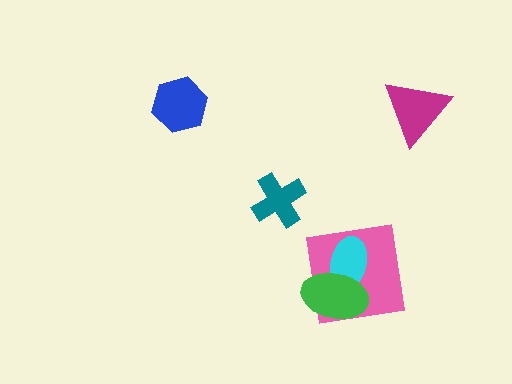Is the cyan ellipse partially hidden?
Yes, it is partially covered by another shape.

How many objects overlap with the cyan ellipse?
2 objects overlap with the cyan ellipse.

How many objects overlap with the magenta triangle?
0 objects overlap with the magenta triangle.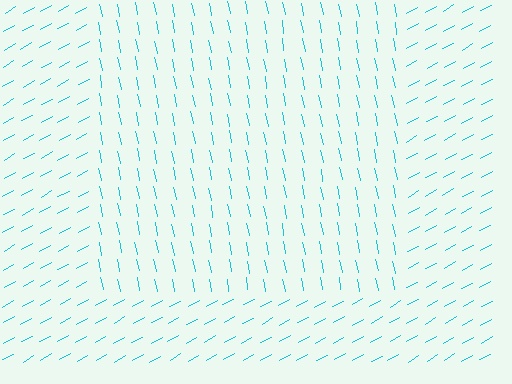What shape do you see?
I see a rectangle.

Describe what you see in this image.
The image is filled with small cyan line segments. A rectangle region in the image has lines oriented differently from the surrounding lines, creating a visible texture boundary.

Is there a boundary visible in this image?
Yes, there is a texture boundary formed by a change in line orientation.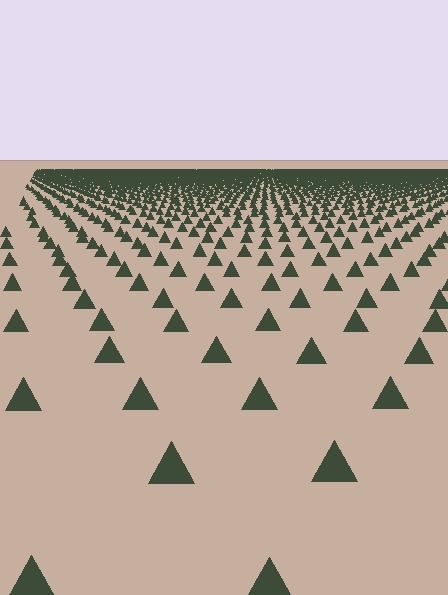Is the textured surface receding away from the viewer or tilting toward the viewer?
The surface is receding away from the viewer. Texture elements get smaller and denser toward the top.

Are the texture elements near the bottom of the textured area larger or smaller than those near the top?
Larger. Near the bottom, elements are closer to the viewer and appear at a bigger on-screen size.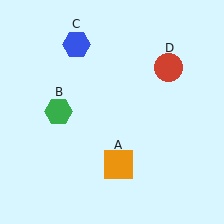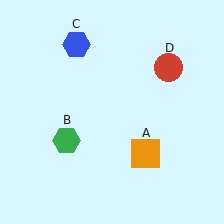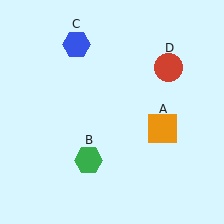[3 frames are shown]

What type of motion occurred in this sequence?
The orange square (object A), green hexagon (object B) rotated counterclockwise around the center of the scene.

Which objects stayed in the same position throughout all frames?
Blue hexagon (object C) and red circle (object D) remained stationary.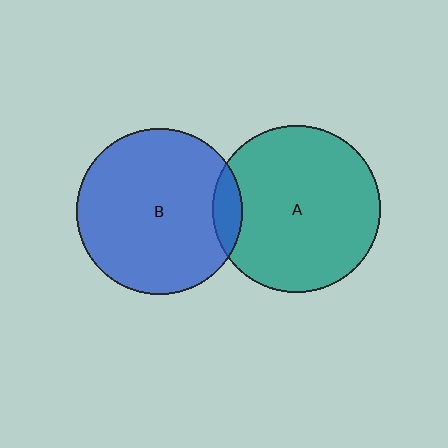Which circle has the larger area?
Circle A (teal).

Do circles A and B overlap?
Yes.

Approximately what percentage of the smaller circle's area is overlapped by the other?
Approximately 10%.